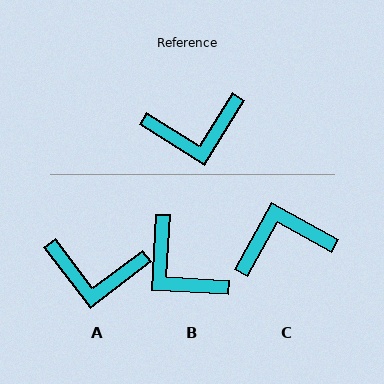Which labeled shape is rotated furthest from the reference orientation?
C, about 177 degrees away.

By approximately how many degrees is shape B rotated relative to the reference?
Approximately 61 degrees clockwise.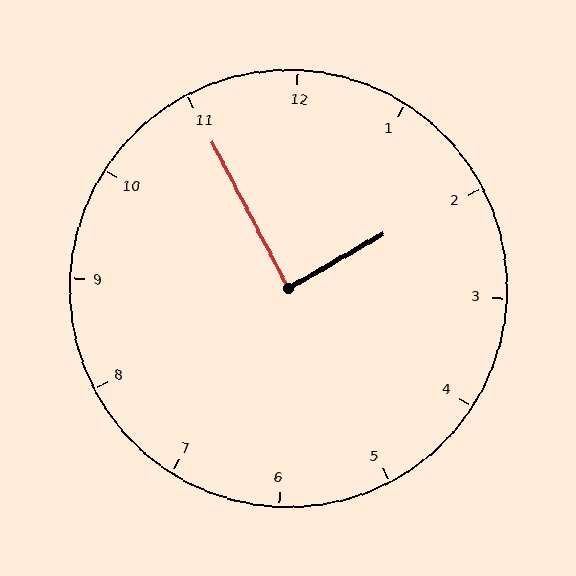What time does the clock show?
1:55.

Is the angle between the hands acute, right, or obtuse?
It is right.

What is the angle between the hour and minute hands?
Approximately 88 degrees.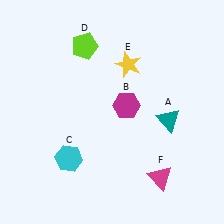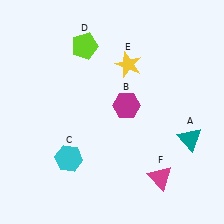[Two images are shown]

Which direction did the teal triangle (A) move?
The teal triangle (A) moved right.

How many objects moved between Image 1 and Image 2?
1 object moved between the two images.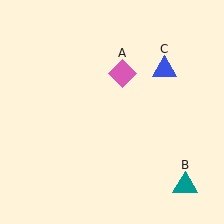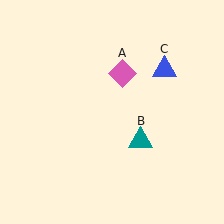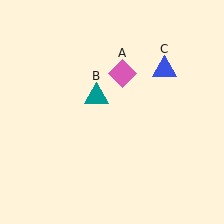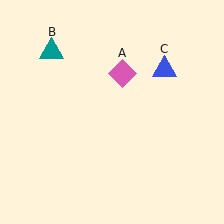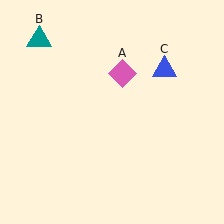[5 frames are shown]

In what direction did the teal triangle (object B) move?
The teal triangle (object B) moved up and to the left.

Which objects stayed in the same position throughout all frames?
Pink diamond (object A) and blue triangle (object C) remained stationary.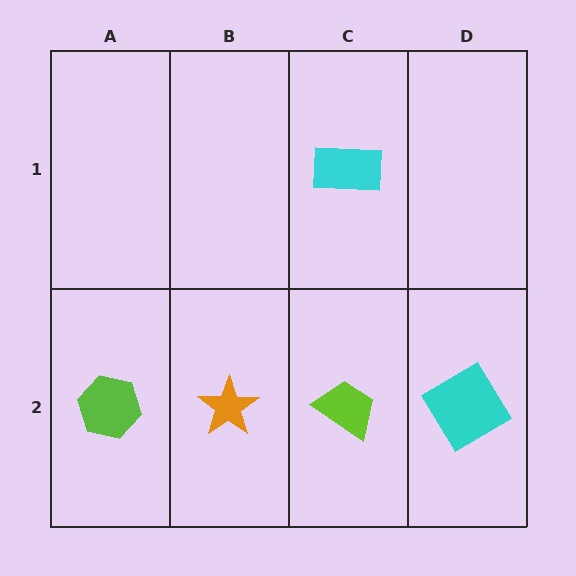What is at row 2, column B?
An orange star.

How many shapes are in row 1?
1 shape.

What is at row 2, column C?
A lime trapezoid.